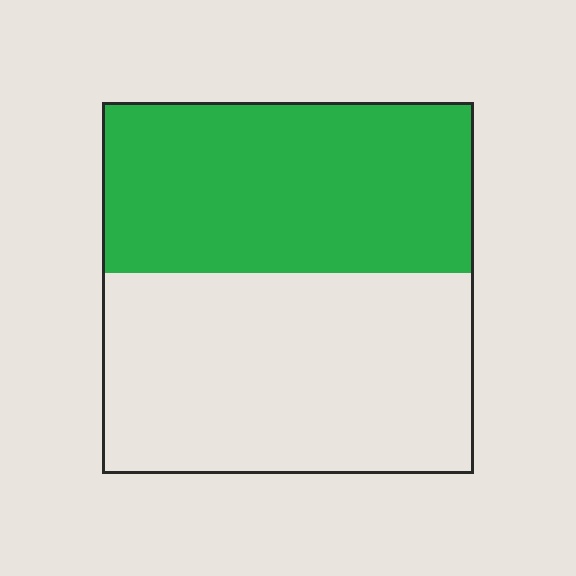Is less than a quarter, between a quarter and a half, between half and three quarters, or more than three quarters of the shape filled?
Between a quarter and a half.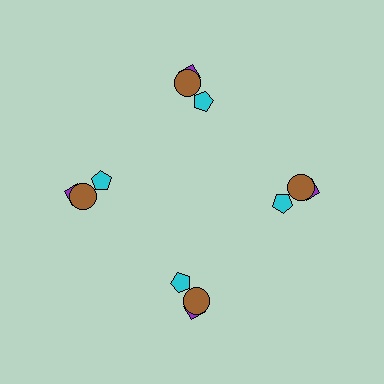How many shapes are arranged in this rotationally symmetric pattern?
There are 12 shapes, arranged in 4 groups of 3.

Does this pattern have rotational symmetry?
Yes, this pattern has 4-fold rotational symmetry. It looks the same after rotating 90 degrees around the center.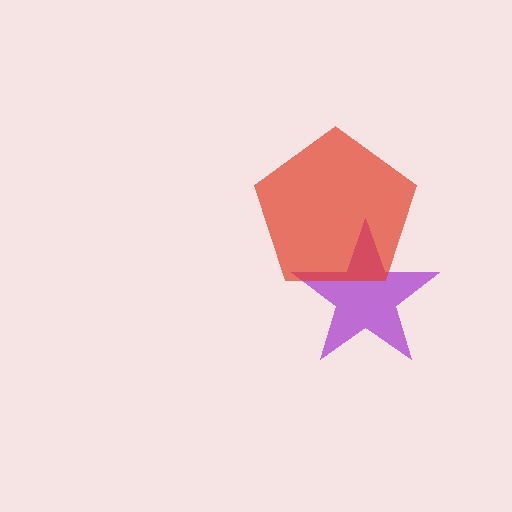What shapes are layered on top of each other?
The layered shapes are: a purple star, a red pentagon.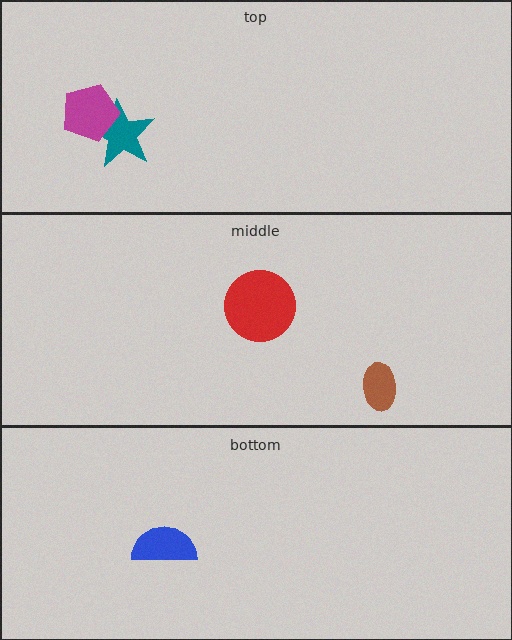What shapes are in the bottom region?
The blue semicircle.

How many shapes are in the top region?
2.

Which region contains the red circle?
The middle region.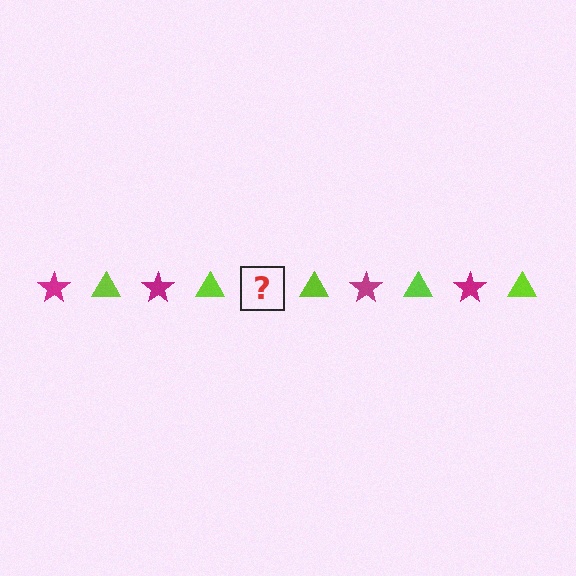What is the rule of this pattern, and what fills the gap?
The rule is that the pattern alternates between magenta star and lime triangle. The gap should be filled with a magenta star.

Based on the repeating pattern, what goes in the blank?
The blank should be a magenta star.